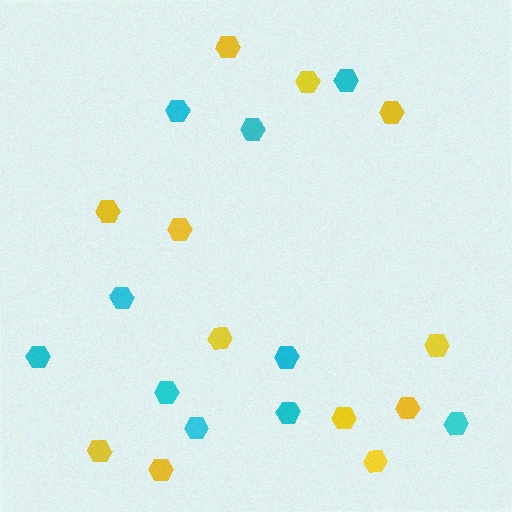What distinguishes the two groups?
There are 2 groups: one group of cyan hexagons (10) and one group of yellow hexagons (12).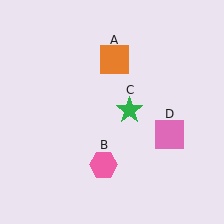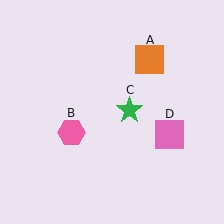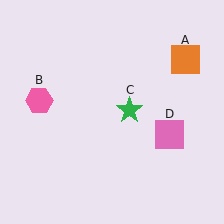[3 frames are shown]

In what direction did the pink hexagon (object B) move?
The pink hexagon (object B) moved up and to the left.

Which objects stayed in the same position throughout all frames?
Green star (object C) and pink square (object D) remained stationary.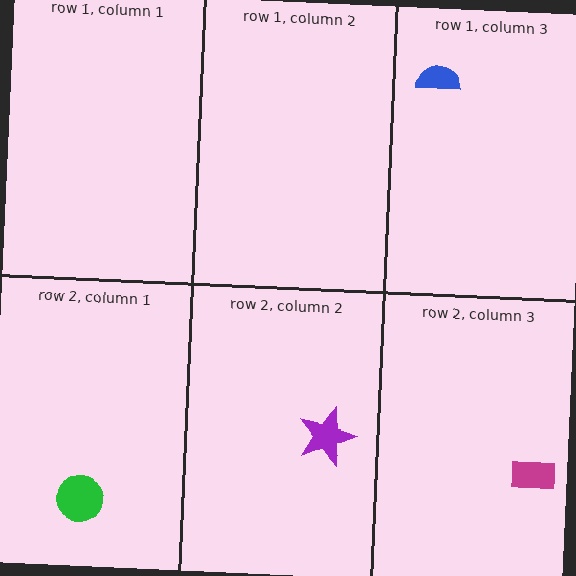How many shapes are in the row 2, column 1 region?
1.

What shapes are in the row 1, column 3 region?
The blue semicircle.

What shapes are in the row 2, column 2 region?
The purple star.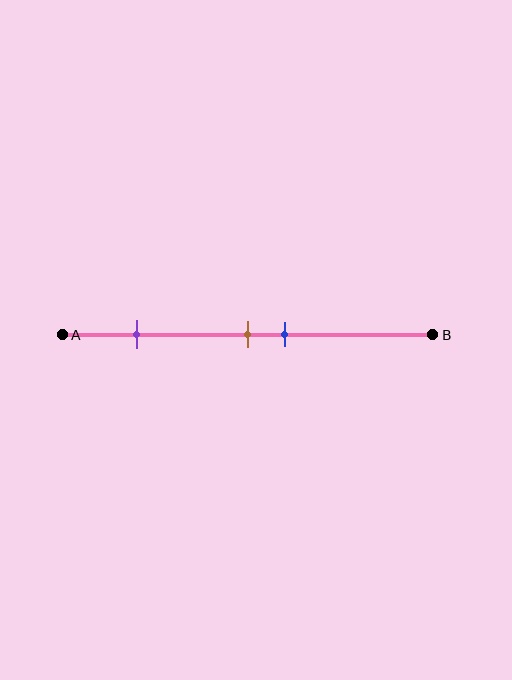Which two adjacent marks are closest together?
The brown and blue marks are the closest adjacent pair.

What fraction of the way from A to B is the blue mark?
The blue mark is approximately 60% (0.6) of the way from A to B.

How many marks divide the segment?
There are 3 marks dividing the segment.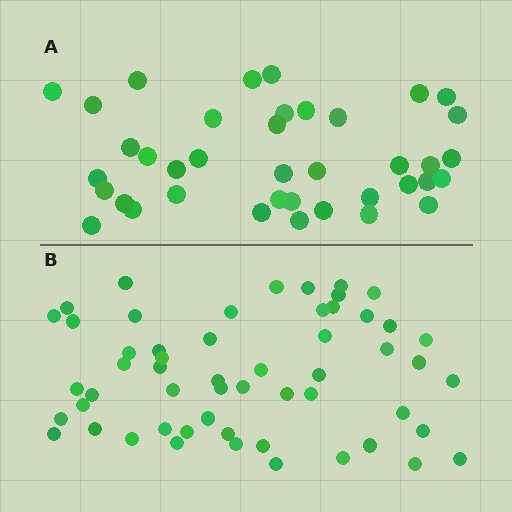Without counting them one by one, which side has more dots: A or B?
Region B (the bottom region) has more dots.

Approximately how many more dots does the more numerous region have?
Region B has approximately 15 more dots than region A.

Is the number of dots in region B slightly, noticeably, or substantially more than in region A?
Region B has noticeably more, but not dramatically so. The ratio is roughly 1.4 to 1.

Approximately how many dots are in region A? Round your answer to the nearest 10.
About 40 dots. (The exact count is 39, which rounds to 40.)